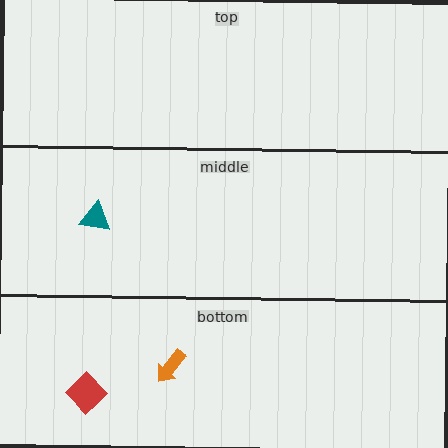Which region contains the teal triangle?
The middle region.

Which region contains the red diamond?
The bottom region.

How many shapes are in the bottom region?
2.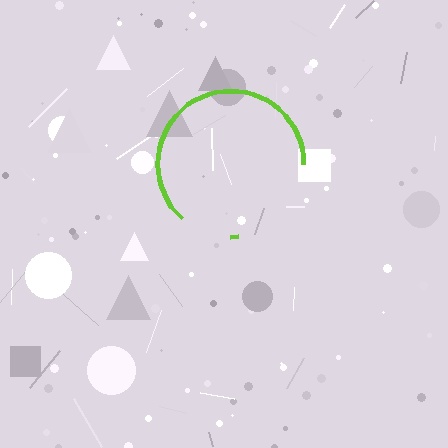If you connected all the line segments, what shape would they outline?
They would outline a circle.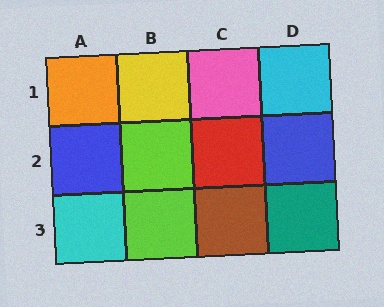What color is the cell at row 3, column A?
Cyan.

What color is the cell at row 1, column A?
Orange.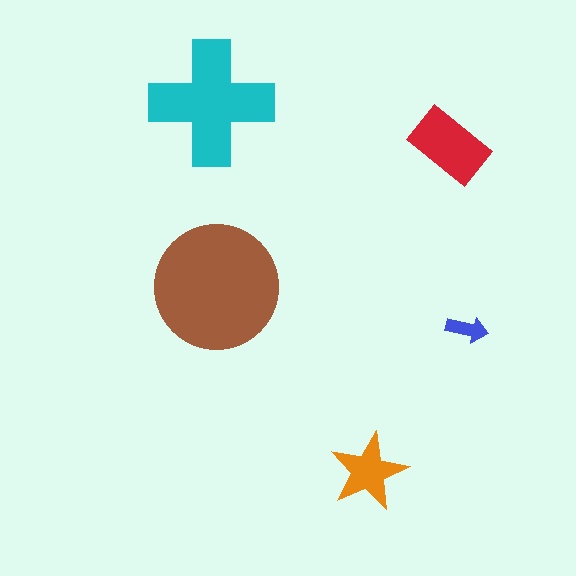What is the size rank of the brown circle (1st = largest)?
1st.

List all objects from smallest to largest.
The blue arrow, the orange star, the red rectangle, the cyan cross, the brown circle.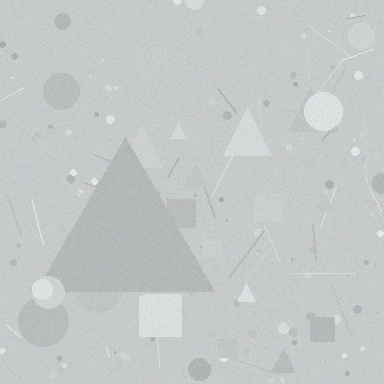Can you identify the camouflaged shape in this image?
The camouflaged shape is a triangle.